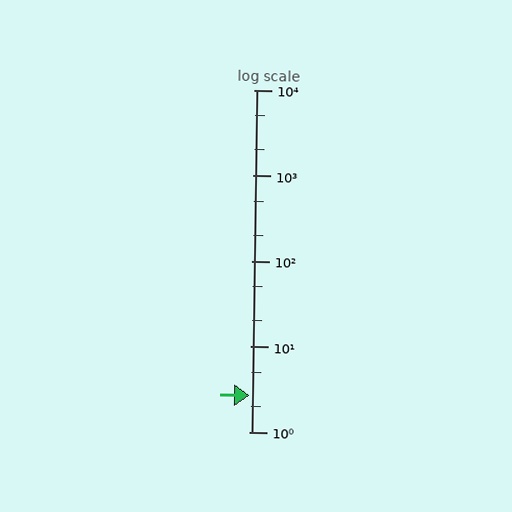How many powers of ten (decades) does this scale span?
The scale spans 4 decades, from 1 to 10000.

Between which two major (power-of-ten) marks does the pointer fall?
The pointer is between 1 and 10.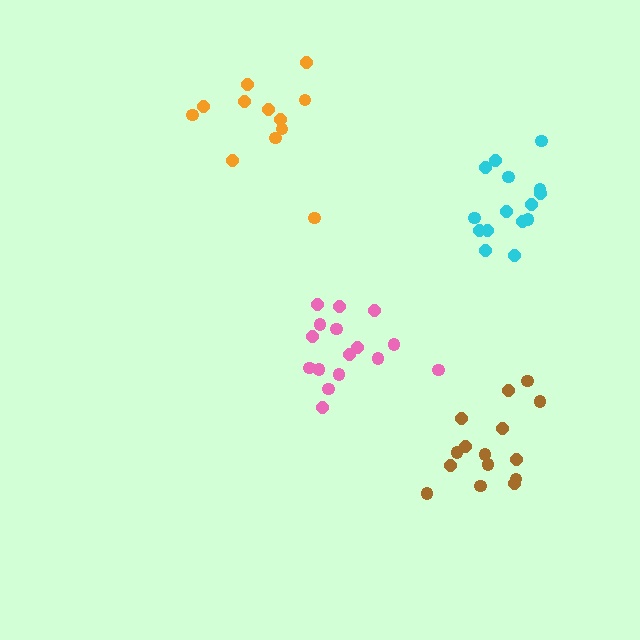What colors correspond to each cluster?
The clusters are colored: cyan, orange, brown, pink.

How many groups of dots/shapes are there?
There are 4 groups.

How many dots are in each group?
Group 1: 15 dots, Group 2: 12 dots, Group 3: 15 dots, Group 4: 16 dots (58 total).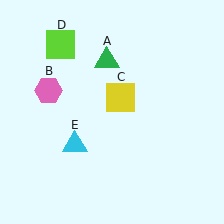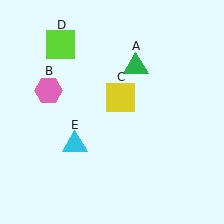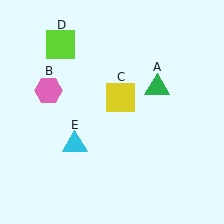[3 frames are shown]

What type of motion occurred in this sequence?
The green triangle (object A) rotated clockwise around the center of the scene.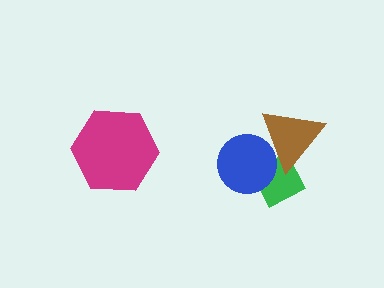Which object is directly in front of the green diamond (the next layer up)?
The brown triangle is directly in front of the green diamond.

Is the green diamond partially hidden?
Yes, it is partially covered by another shape.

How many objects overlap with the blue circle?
2 objects overlap with the blue circle.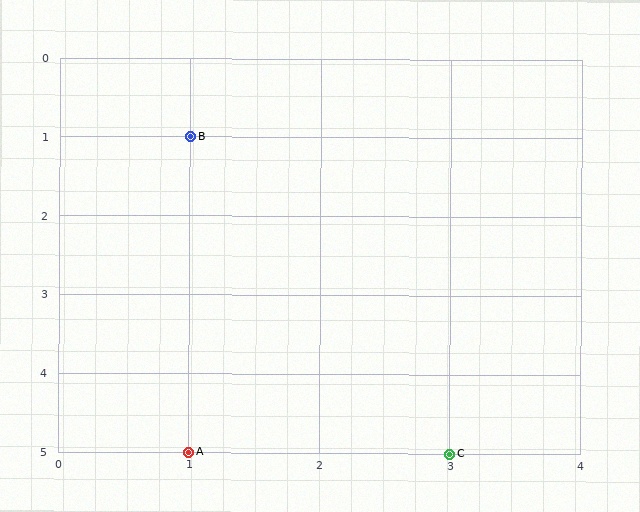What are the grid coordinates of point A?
Point A is at grid coordinates (1, 5).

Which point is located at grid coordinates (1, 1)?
Point B is at (1, 1).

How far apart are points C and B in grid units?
Points C and B are 2 columns and 4 rows apart (about 4.5 grid units diagonally).